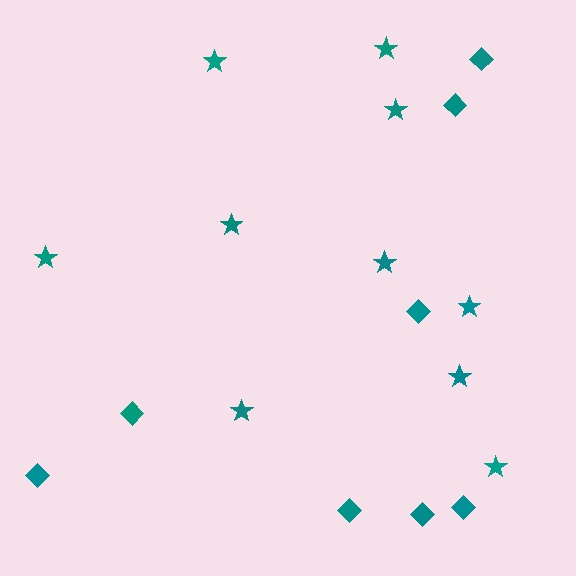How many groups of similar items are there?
There are 2 groups: one group of stars (10) and one group of diamonds (8).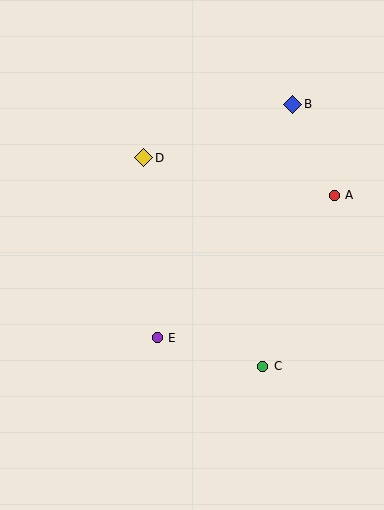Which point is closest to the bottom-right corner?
Point C is closest to the bottom-right corner.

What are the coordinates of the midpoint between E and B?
The midpoint between E and B is at (225, 221).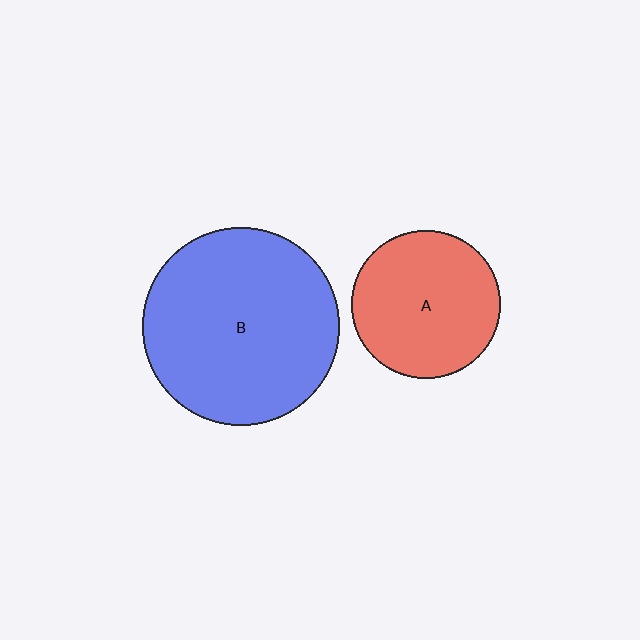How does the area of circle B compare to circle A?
Approximately 1.8 times.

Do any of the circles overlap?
No, none of the circles overlap.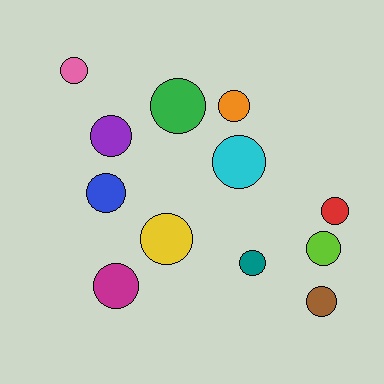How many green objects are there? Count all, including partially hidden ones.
There is 1 green object.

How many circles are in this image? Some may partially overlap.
There are 12 circles.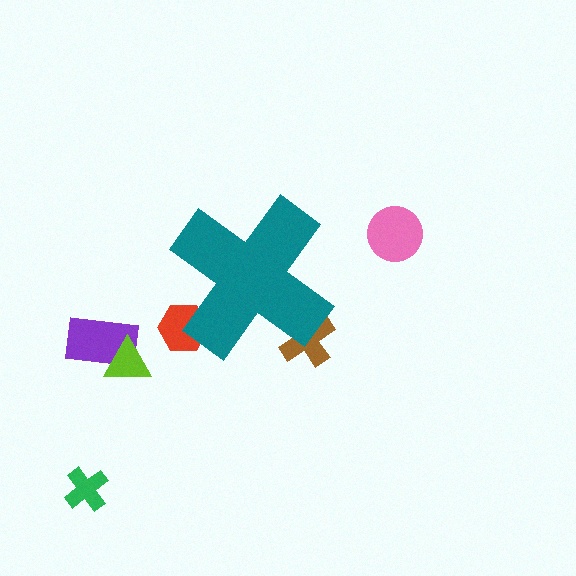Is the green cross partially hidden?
No, the green cross is fully visible.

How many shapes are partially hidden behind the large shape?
2 shapes are partially hidden.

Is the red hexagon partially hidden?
Yes, the red hexagon is partially hidden behind the teal cross.